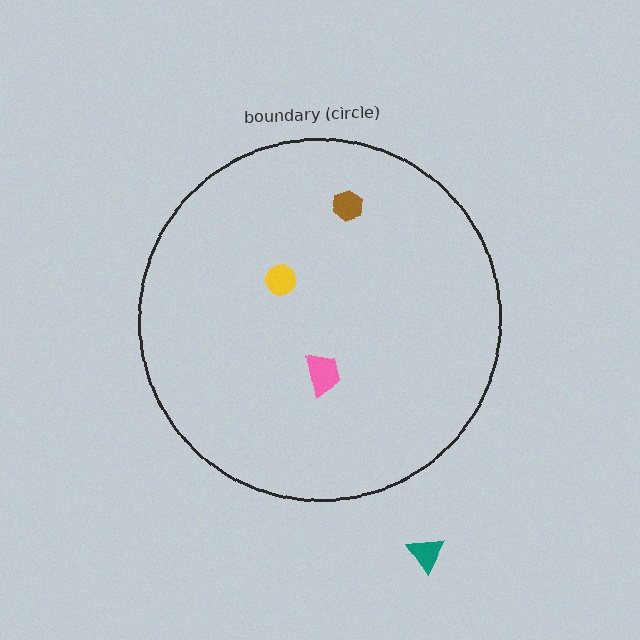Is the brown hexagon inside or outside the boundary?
Inside.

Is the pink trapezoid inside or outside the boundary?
Inside.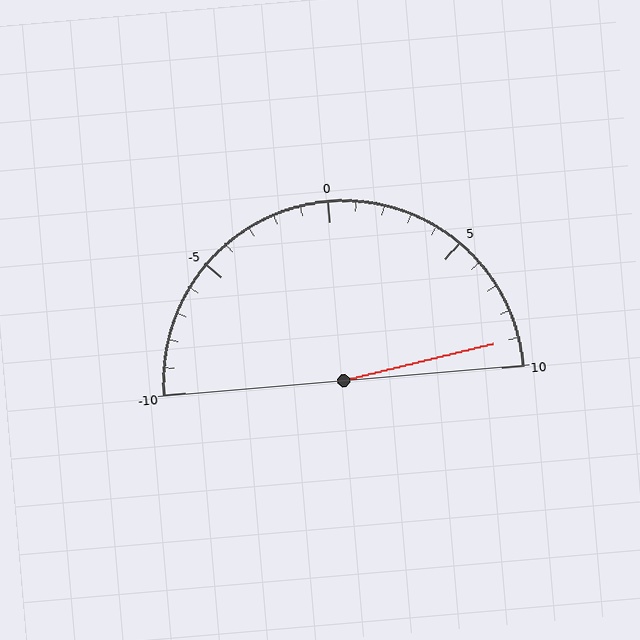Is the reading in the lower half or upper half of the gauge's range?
The reading is in the upper half of the range (-10 to 10).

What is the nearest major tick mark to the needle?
The nearest major tick mark is 10.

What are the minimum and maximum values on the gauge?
The gauge ranges from -10 to 10.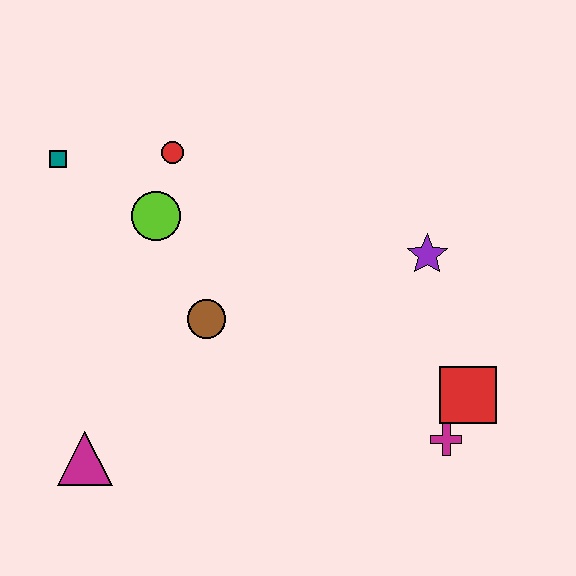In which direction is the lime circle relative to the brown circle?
The lime circle is above the brown circle.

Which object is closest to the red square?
The magenta cross is closest to the red square.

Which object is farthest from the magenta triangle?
The purple star is farthest from the magenta triangle.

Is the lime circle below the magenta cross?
No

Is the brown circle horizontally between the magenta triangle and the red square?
Yes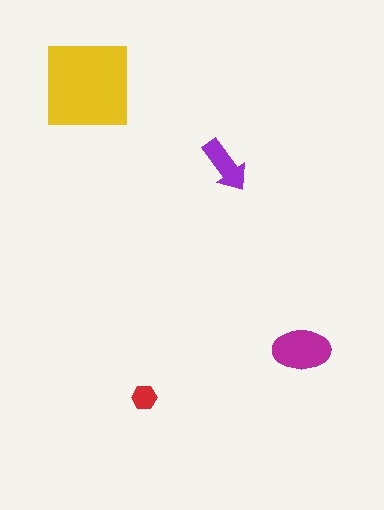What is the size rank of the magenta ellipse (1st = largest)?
2nd.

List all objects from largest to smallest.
The yellow square, the magenta ellipse, the purple arrow, the red hexagon.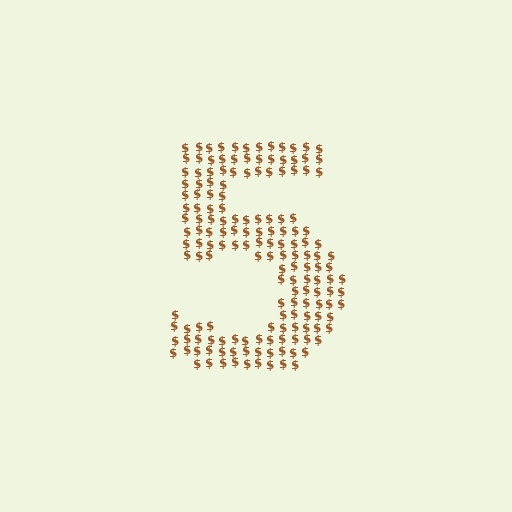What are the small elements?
The small elements are dollar signs.